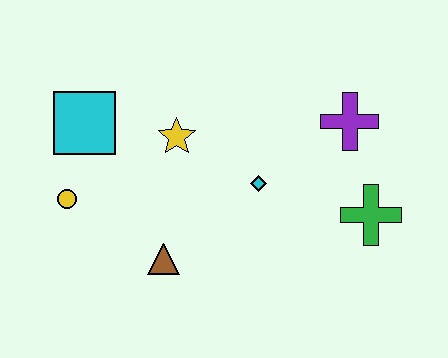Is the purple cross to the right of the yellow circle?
Yes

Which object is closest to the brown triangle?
The yellow circle is closest to the brown triangle.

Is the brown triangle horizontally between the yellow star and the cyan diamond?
No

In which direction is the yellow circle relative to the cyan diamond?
The yellow circle is to the left of the cyan diamond.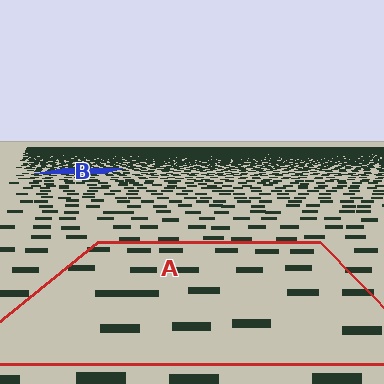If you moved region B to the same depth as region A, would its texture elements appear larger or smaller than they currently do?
They would appear larger. At a closer depth, the same texture elements are projected at a bigger on-screen size.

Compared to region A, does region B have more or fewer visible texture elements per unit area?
Region B has more texture elements per unit area — they are packed more densely because it is farther away.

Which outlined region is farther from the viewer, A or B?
Region B is farther from the viewer — the texture elements inside it appear smaller and more densely packed.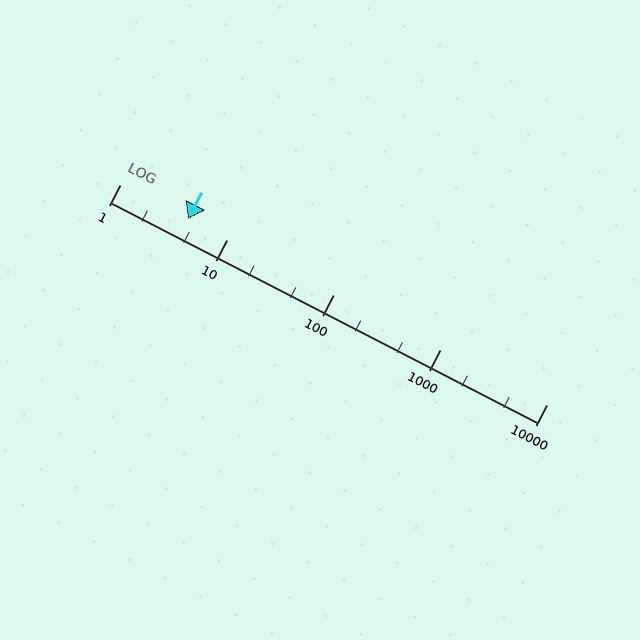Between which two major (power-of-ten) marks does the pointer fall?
The pointer is between 1 and 10.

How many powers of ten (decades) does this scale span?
The scale spans 4 decades, from 1 to 10000.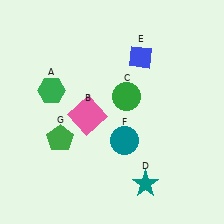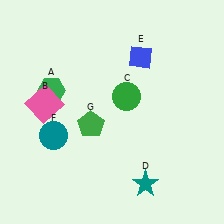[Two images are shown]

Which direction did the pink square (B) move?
The pink square (B) moved left.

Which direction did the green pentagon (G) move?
The green pentagon (G) moved right.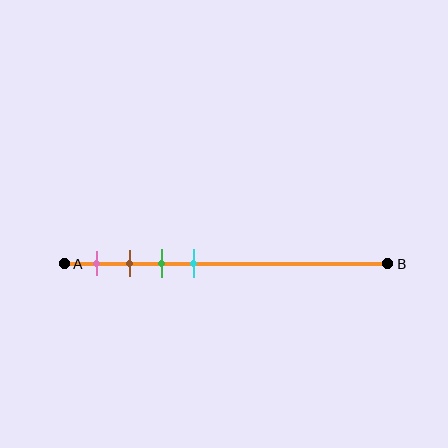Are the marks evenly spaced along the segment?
Yes, the marks are approximately evenly spaced.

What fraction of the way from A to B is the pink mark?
The pink mark is approximately 10% (0.1) of the way from A to B.